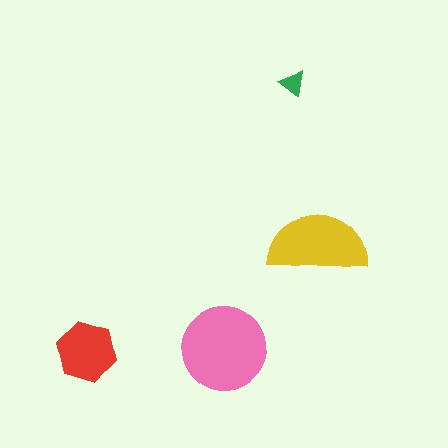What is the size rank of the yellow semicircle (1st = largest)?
2nd.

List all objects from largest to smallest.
The pink circle, the yellow semicircle, the red hexagon, the green triangle.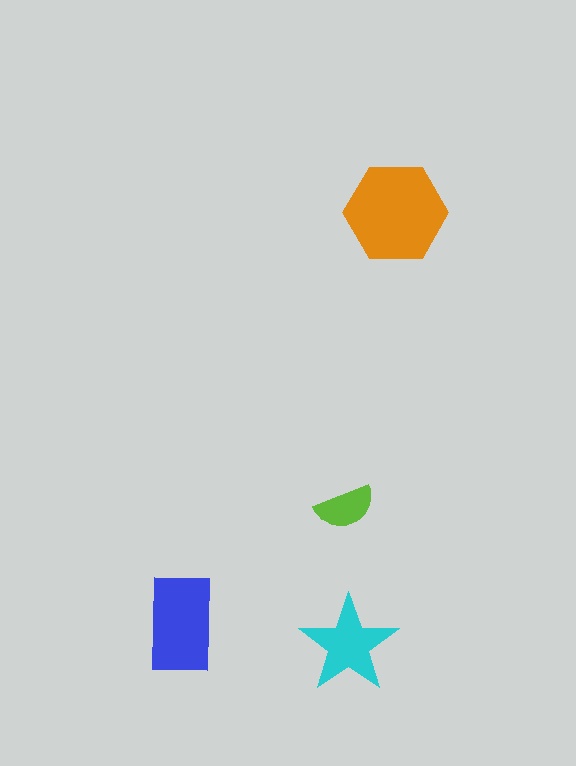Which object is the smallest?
The lime semicircle.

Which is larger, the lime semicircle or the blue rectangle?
The blue rectangle.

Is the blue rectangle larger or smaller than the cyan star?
Larger.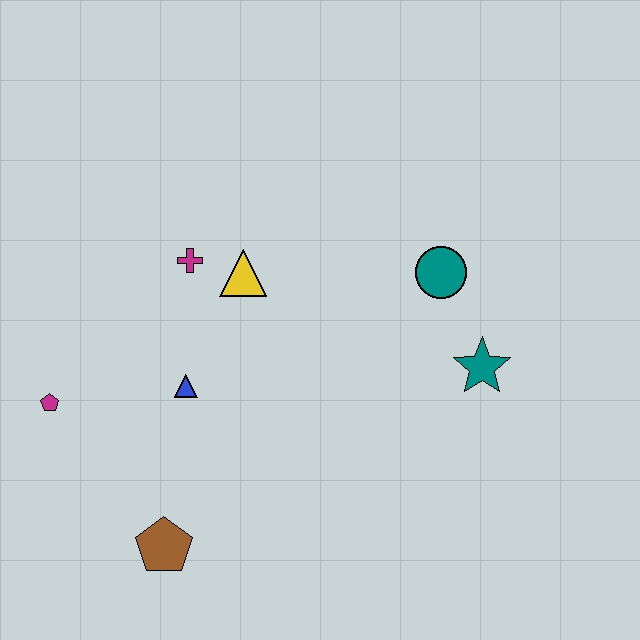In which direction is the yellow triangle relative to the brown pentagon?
The yellow triangle is above the brown pentagon.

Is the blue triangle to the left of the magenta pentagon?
No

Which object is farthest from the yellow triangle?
The brown pentagon is farthest from the yellow triangle.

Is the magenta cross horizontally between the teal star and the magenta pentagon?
Yes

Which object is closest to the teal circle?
The teal star is closest to the teal circle.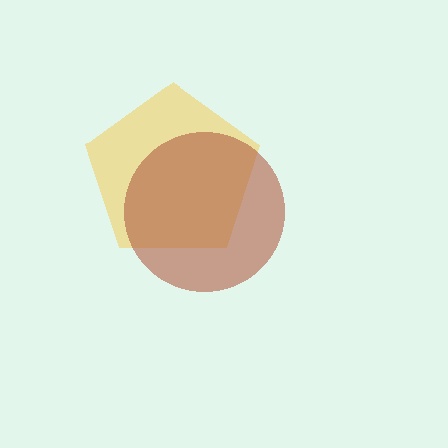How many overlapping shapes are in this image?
There are 2 overlapping shapes in the image.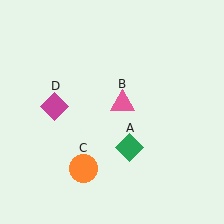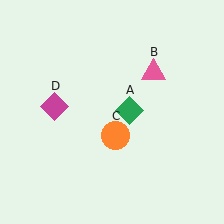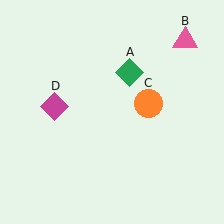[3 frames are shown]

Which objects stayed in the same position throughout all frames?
Magenta diamond (object D) remained stationary.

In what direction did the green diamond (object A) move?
The green diamond (object A) moved up.